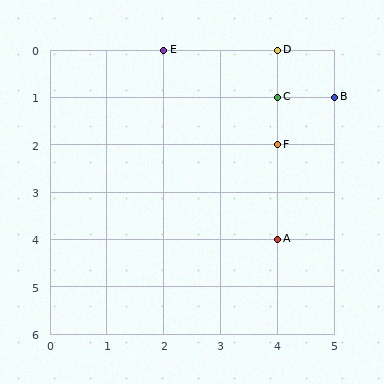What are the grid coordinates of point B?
Point B is at grid coordinates (5, 1).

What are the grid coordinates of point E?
Point E is at grid coordinates (2, 0).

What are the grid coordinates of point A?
Point A is at grid coordinates (4, 4).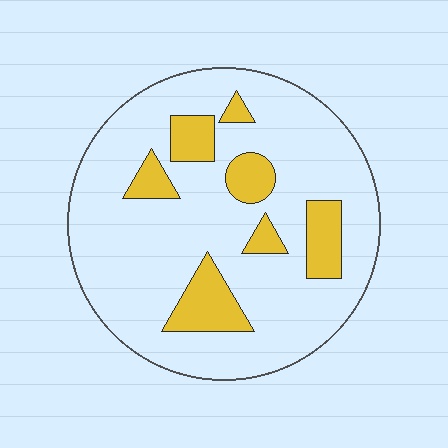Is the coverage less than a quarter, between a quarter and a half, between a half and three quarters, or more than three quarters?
Less than a quarter.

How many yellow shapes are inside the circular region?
7.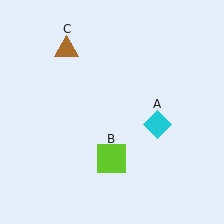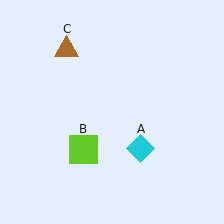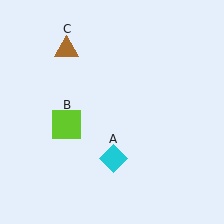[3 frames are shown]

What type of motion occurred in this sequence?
The cyan diamond (object A), lime square (object B) rotated clockwise around the center of the scene.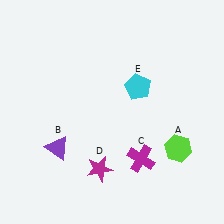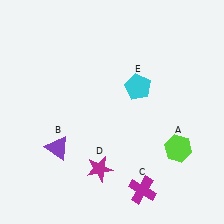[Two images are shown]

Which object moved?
The magenta cross (C) moved down.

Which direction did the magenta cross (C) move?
The magenta cross (C) moved down.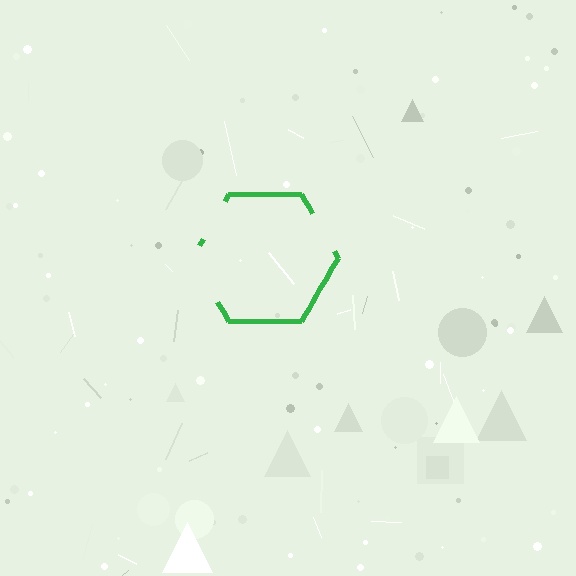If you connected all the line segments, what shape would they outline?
They would outline a hexagon.